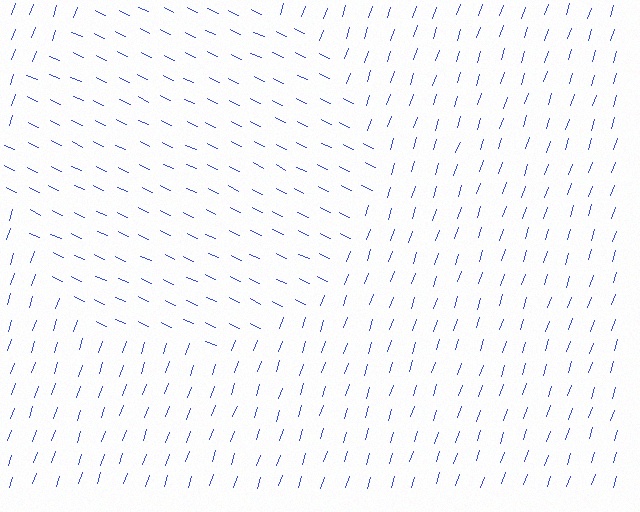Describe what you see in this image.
The image is filled with small blue line segments. A circle region in the image has lines oriented differently from the surrounding lines, creating a visible texture boundary.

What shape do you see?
I see a circle.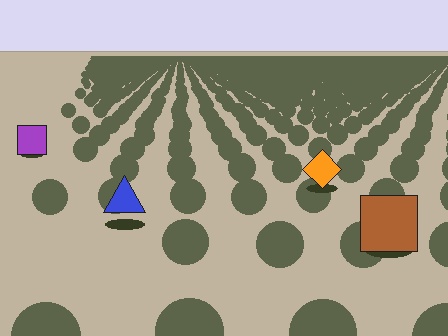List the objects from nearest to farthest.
From nearest to farthest: the brown square, the blue triangle, the orange diamond, the purple square.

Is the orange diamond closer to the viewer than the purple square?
Yes. The orange diamond is closer — you can tell from the texture gradient: the ground texture is coarser near it.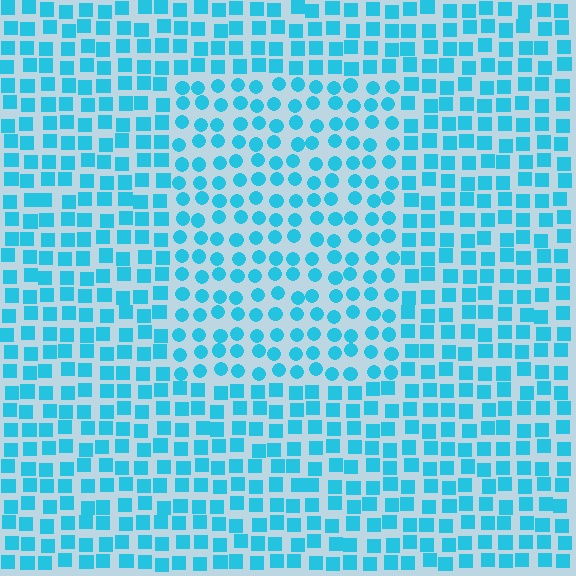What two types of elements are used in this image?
The image uses circles inside the rectangle region and squares outside it.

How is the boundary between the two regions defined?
The boundary is defined by a change in element shape: circles inside vs. squares outside. All elements share the same color and spacing.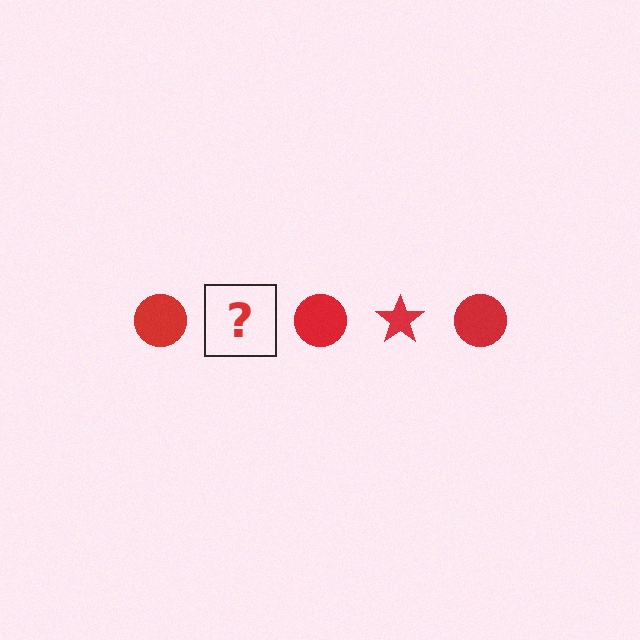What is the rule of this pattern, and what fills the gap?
The rule is that the pattern cycles through circle, star shapes in red. The gap should be filled with a red star.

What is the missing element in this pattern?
The missing element is a red star.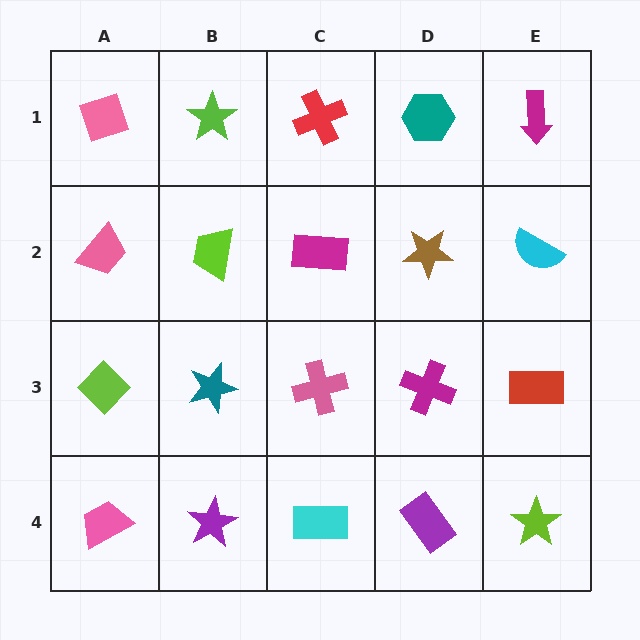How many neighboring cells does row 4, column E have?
2.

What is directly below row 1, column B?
A lime trapezoid.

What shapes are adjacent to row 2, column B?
A lime star (row 1, column B), a teal star (row 3, column B), a pink trapezoid (row 2, column A), a magenta rectangle (row 2, column C).